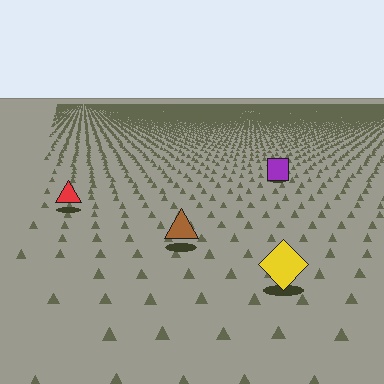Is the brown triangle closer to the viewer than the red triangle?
Yes. The brown triangle is closer — you can tell from the texture gradient: the ground texture is coarser near it.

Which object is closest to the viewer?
The yellow diamond is closest. The texture marks near it are larger and more spread out.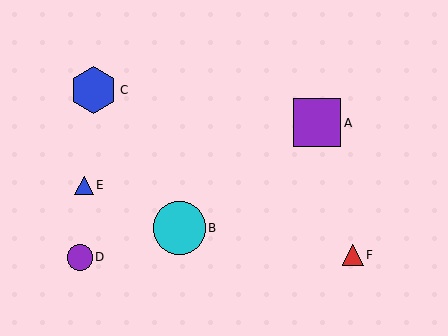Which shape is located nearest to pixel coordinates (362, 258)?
The red triangle (labeled F) at (353, 255) is nearest to that location.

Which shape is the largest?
The cyan circle (labeled B) is the largest.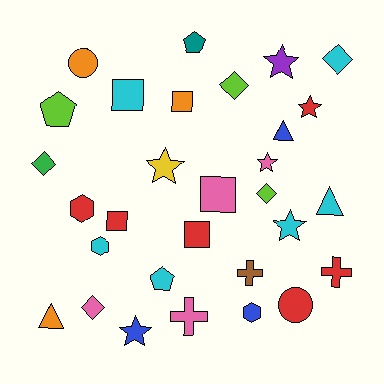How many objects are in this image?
There are 30 objects.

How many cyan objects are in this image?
There are 6 cyan objects.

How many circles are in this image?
There are 2 circles.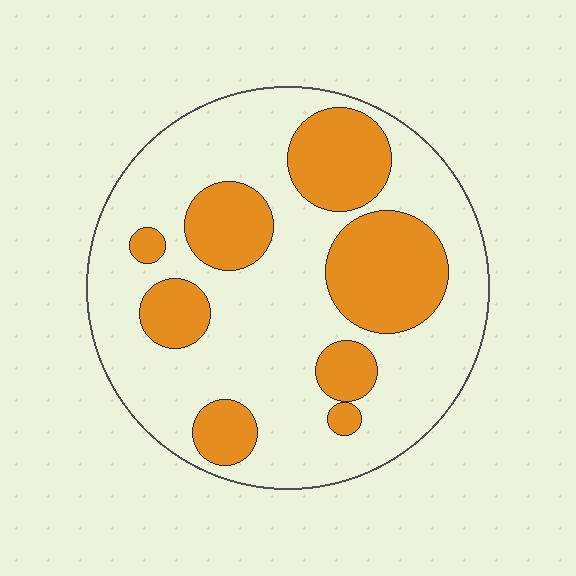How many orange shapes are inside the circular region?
8.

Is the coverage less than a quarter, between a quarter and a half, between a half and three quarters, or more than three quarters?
Between a quarter and a half.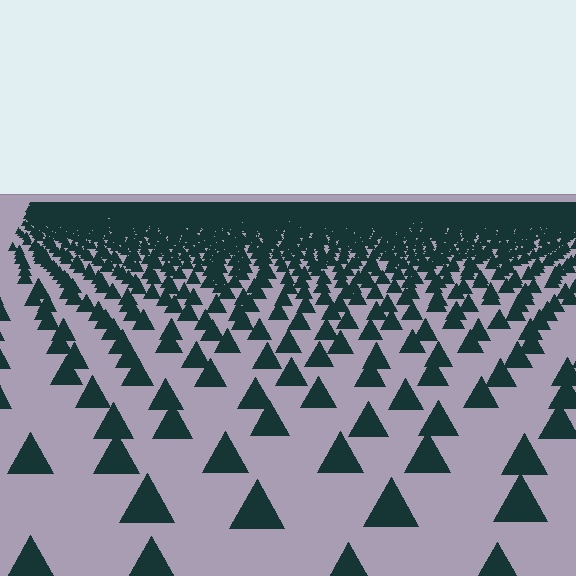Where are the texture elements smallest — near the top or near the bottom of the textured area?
Near the top.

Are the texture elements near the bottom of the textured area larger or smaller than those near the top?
Larger. Near the bottom, elements are closer to the viewer and appear at a bigger on-screen size.